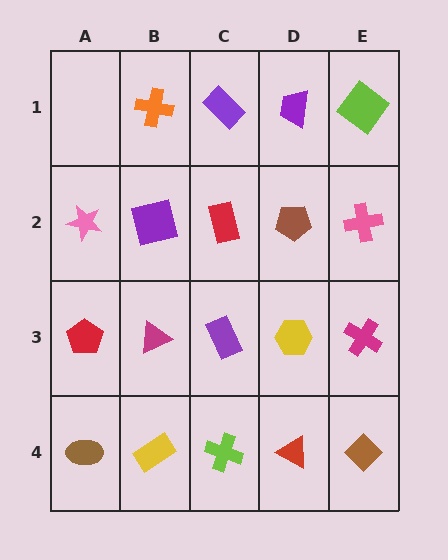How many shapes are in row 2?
5 shapes.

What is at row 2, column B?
A purple square.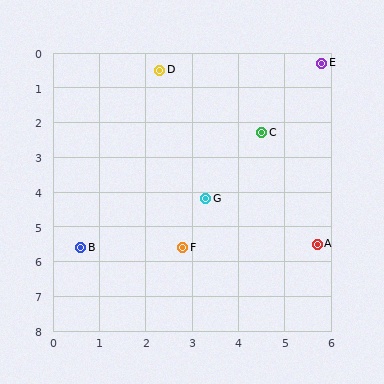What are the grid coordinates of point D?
Point D is at approximately (2.3, 0.5).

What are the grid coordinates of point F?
Point F is at approximately (2.8, 5.6).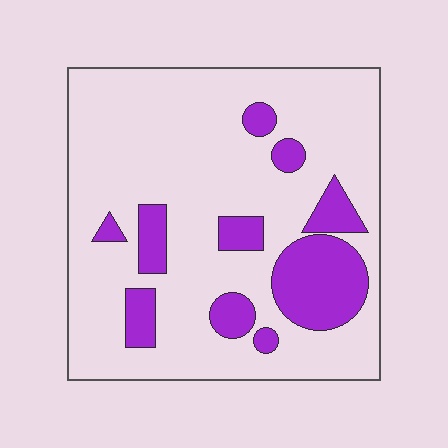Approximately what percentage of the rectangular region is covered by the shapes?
Approximately 20%.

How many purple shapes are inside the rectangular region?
10.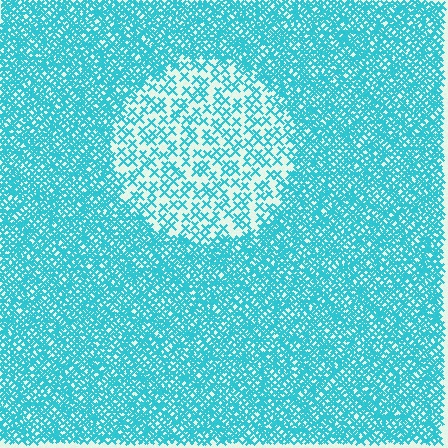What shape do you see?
I see a circle.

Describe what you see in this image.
The image contains small cyan elements arranged at two different densities. A circle-shaped region is visible where the elements are less densely packed than the surrounding area.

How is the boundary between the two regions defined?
The boundary is defined by a change in element density (approximately 2.7x ratio). All elements are the same color, size, and shape.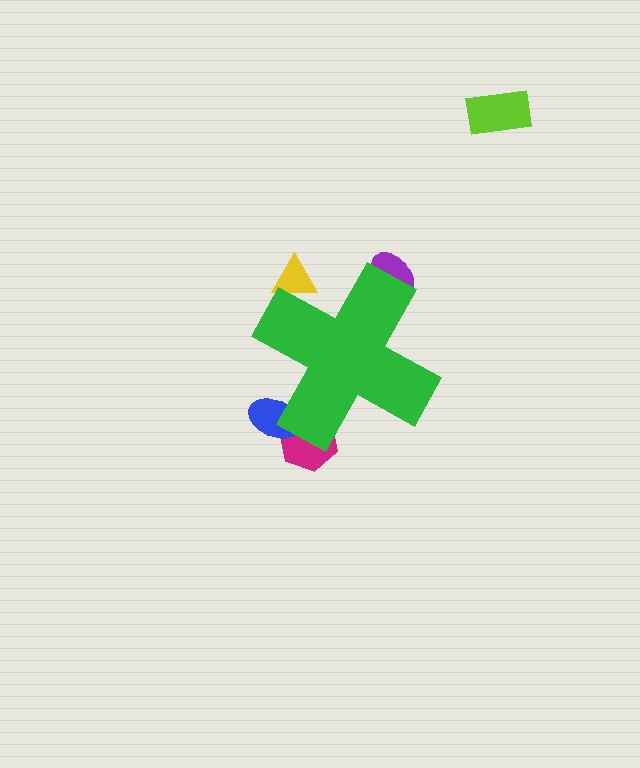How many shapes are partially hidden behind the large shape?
4 shapes are partially hidden.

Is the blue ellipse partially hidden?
Yes, the blue ellipse is partially hidden behind the green cross.